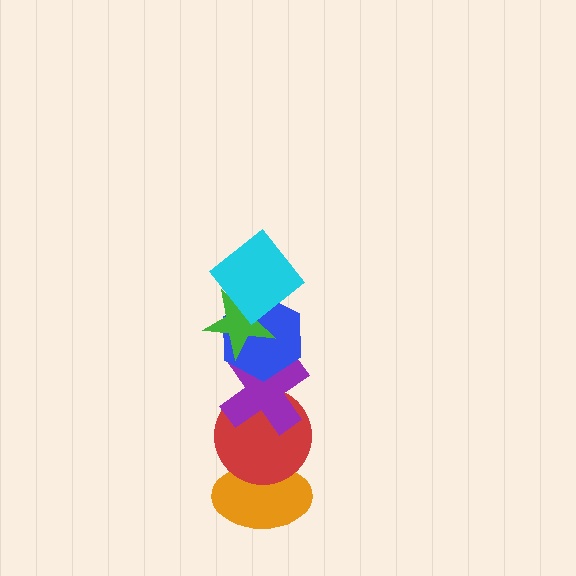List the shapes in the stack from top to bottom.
From top to bottom: the cyan diamond, the green star, the blue hexagon, the purple cross, the red circle, the orange ellipse.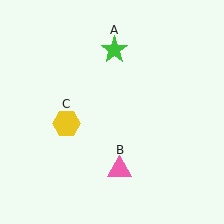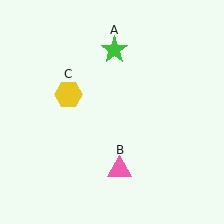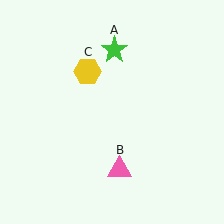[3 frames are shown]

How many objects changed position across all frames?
1 object changed position: yellow hexagon (object C).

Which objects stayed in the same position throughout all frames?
Green star (object A) and pink triangle (object B) remained stationary.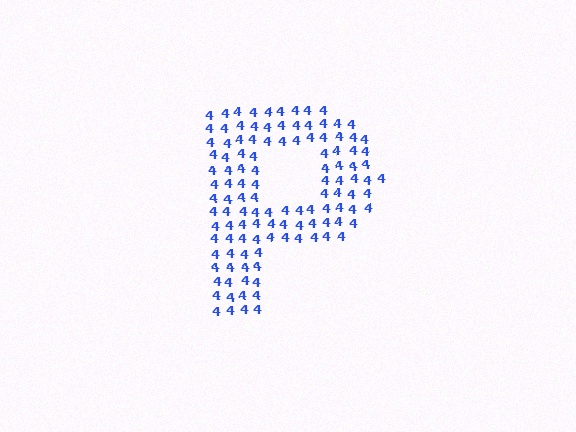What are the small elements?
The small elements are digit 4's.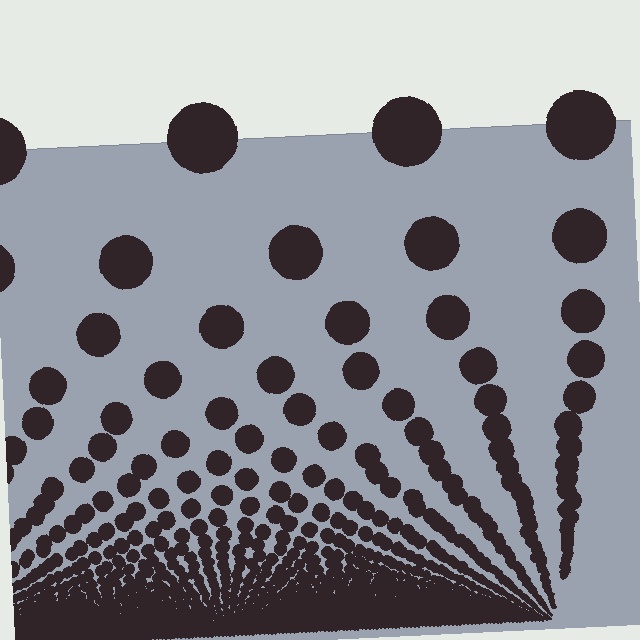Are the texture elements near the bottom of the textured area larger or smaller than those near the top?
Smaller. The gradient is inverted — elements near the bottom are smaller and denser.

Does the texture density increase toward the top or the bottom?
Density increases toward the bottom.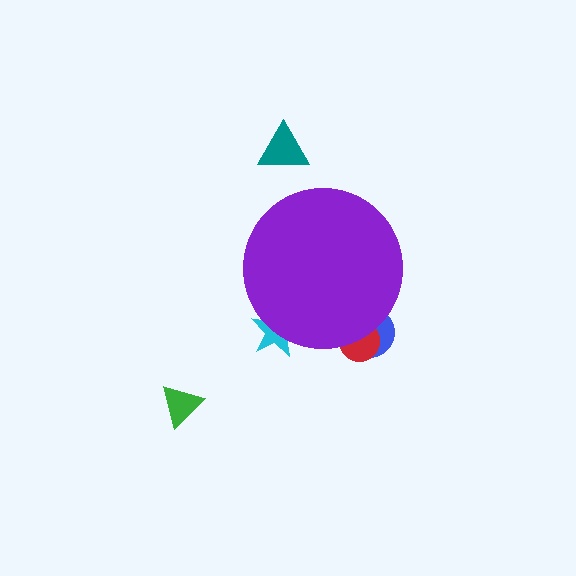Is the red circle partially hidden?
Yes, the red circle is partially hidden behind the purple circle.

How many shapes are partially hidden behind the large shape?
3 shapes are partially hidden.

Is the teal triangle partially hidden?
No, the teal triangle is fully visible.